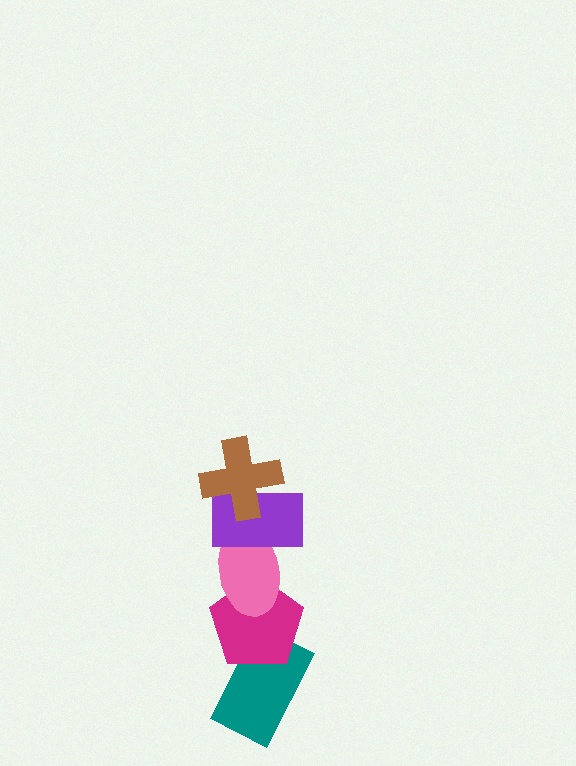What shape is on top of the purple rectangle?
The brown cross is on top of the purple rectangle.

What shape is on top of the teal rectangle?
The magenta pentagon is on top of the teal rectangle.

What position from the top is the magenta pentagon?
The magenta pentagon is 4th from the top.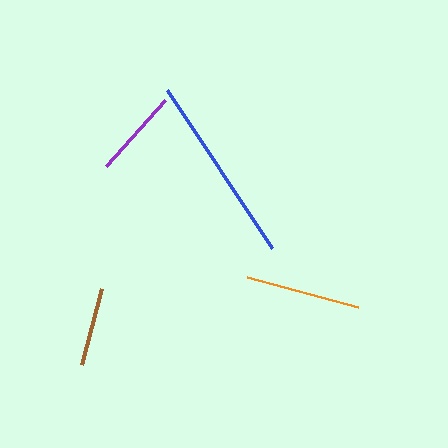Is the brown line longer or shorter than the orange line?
The orange line is longer than the brown line.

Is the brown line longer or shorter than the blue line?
The blue line is longer than the brown line.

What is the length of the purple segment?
The purple segment is approximately 88 pixels long.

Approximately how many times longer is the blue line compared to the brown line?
The blue line is approximately 2.4 times the length of the brown line.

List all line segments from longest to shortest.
From longest to shortest: blue, orange, purple, brown.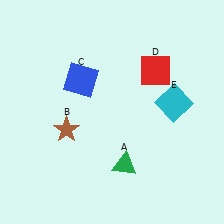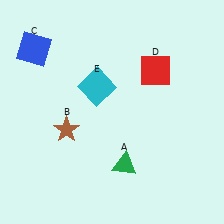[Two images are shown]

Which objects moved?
The objects that moved are: the blue square (C), the cyan square (E).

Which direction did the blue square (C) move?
The blue square (C) moved left.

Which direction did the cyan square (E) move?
The cyan square (E) moved left.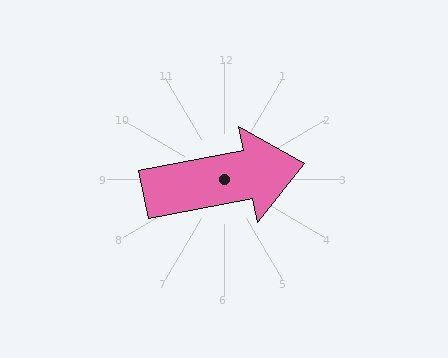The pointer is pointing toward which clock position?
Roughly 3 o'clock.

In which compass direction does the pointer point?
East.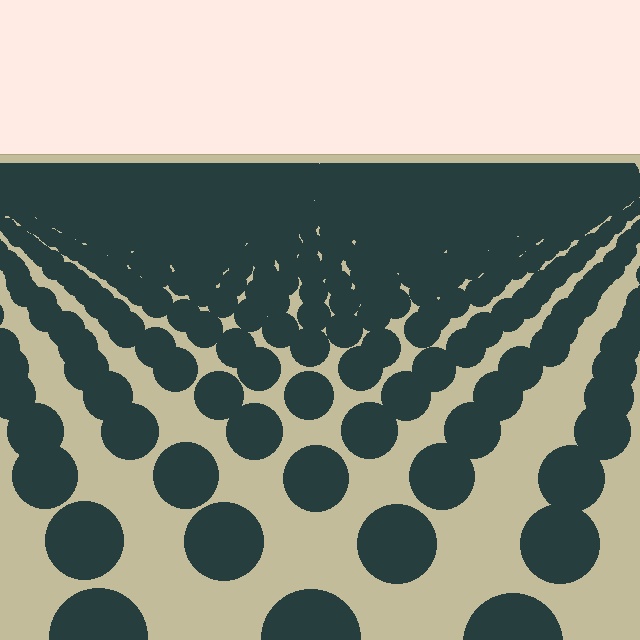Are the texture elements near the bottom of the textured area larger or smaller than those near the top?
Larger. Near the bottom, elements are closer to the viewer and appear at a bigger on-screen size.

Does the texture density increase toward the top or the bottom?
Density increases toward the top.